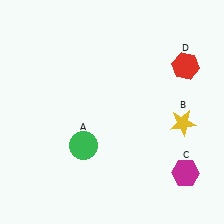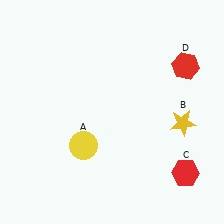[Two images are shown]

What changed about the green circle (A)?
In Image 1, A is green. In Image 2, it changed to yellow.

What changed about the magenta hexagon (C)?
In Image 1, C is magenta. In Image 2, it changed to red.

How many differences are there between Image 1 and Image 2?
There are 2 differences between the two images.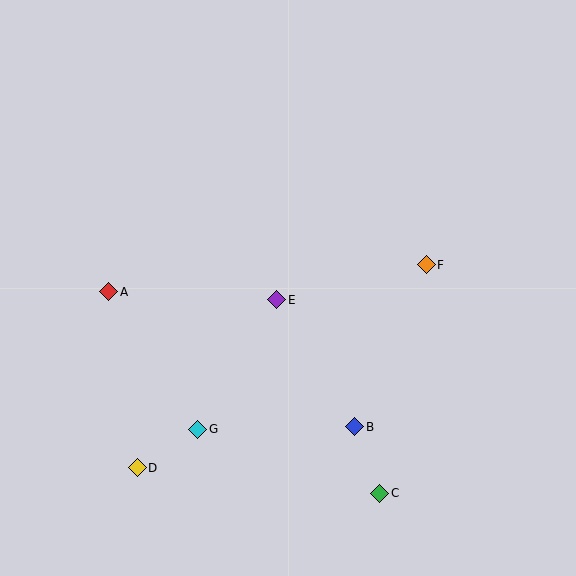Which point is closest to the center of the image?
Point E at (277, 300) is closest to the center.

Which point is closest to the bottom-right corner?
Point C is closest to the bottom-right corner.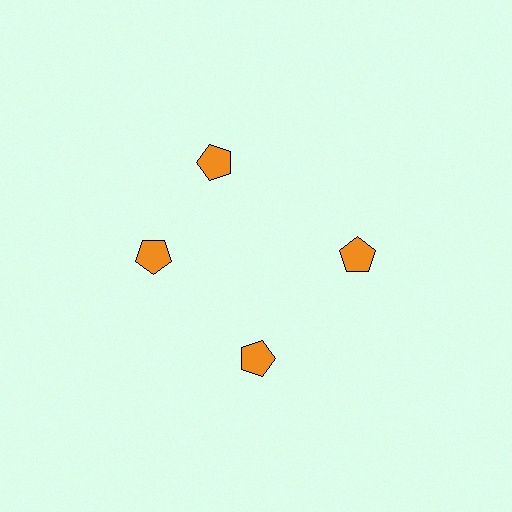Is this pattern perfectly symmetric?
No. The 4 orange pentagons are arranged in a ring, but one element near the 12 o'clock position is rotated out of alignment along the ring, breaking the 4-fold rotational symmetry.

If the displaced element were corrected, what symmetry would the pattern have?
It would have 4-fold rotational symmetry — the pattern would map onto itself every 90 degrees.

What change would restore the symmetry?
The symmetry would be restored by rotating it back into even spacing with its neighbors so that all 4 pentagons sit at equal angles and equal distance from the center.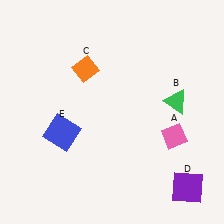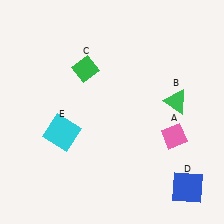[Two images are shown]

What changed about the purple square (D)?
In Image 1, D is purple. In Image 2, it changed to blue.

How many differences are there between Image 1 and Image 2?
There are 3 differences between the two images.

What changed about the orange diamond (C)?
In Image 1, C is orange. In Image 2, it changed to green.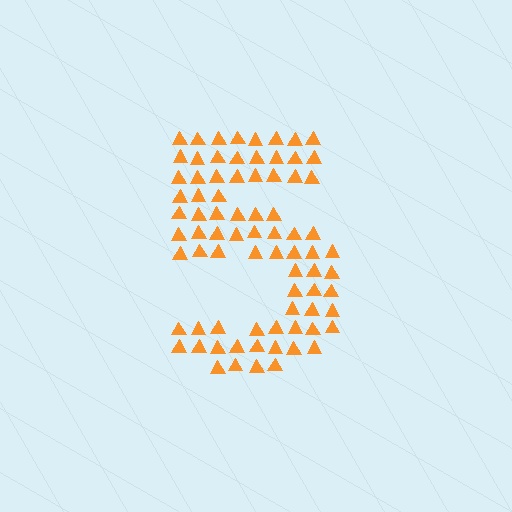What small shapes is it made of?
It is made of small triangles.